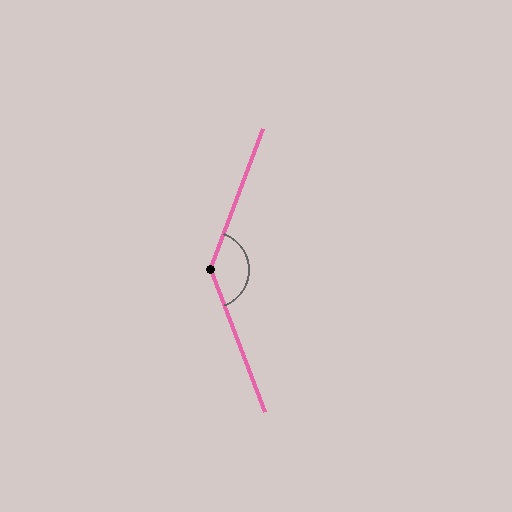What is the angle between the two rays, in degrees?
Approximately 139 degrees.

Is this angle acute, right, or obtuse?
It is obtuse.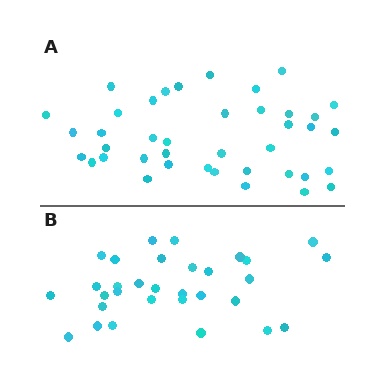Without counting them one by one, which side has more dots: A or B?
Region A (the top region) has more dots.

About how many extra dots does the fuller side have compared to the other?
Region A has roughly 8 or so more dots than region B.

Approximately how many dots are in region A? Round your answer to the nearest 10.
About 40 dots.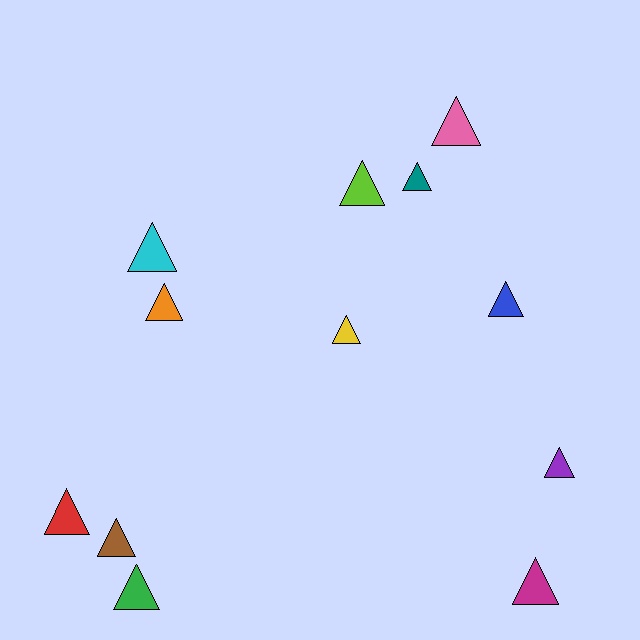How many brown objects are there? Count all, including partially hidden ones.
There is 1 brown object.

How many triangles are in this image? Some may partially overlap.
There are 12 triangles.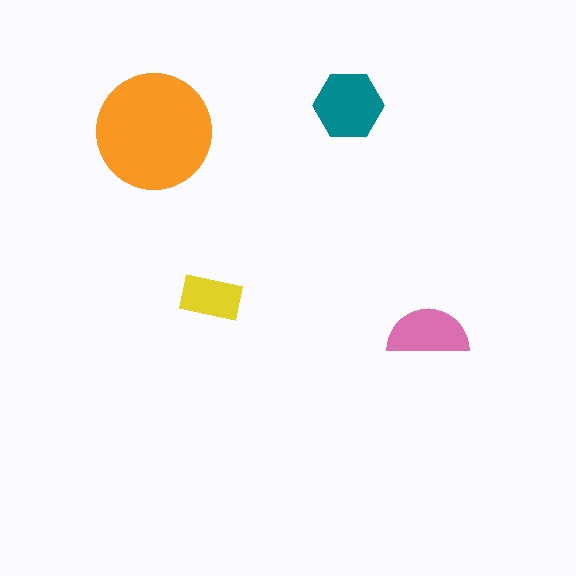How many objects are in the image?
There are 4 objects in the image.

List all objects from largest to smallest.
The orange circle, the teal hexagon, the pink semicircle, the yellow rectangle.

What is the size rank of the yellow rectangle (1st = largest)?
4th.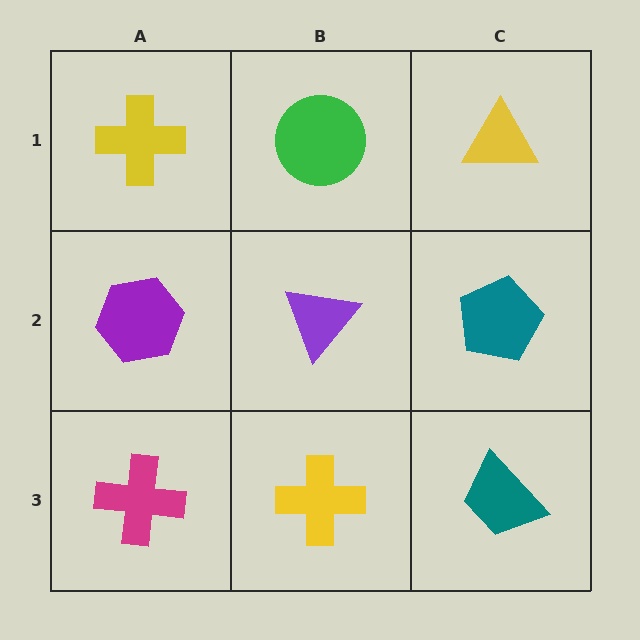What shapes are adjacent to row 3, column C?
A teal pentagon (row 2, column C), a yellow cross (row 3, column B).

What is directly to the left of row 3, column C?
A yellow cross.